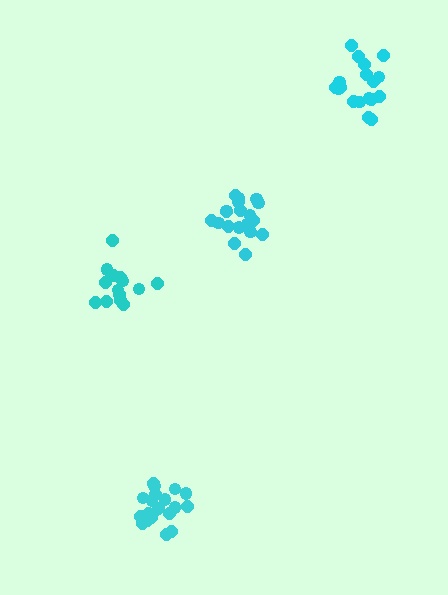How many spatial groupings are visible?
There are 4 spatial groupings.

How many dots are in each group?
Group 1: 20 dots, Group 2: 18 dots, Group 3: 20 dots, Group 4: 14 dots (72 total).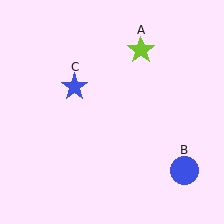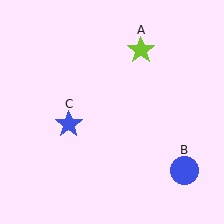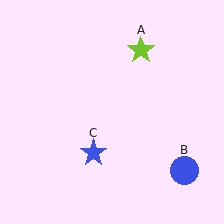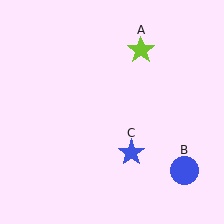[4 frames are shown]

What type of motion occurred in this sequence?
The blue star (object C) rotated counterclockwise around the center of the scene.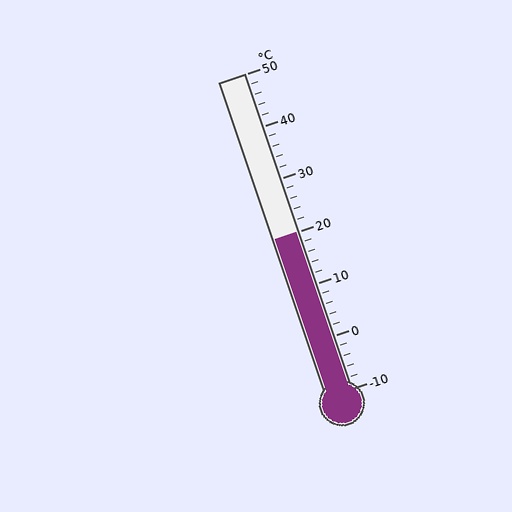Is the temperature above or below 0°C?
The temperature is above 0°C.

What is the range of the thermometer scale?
The thermometer scale ranges from -10°C to 50°C.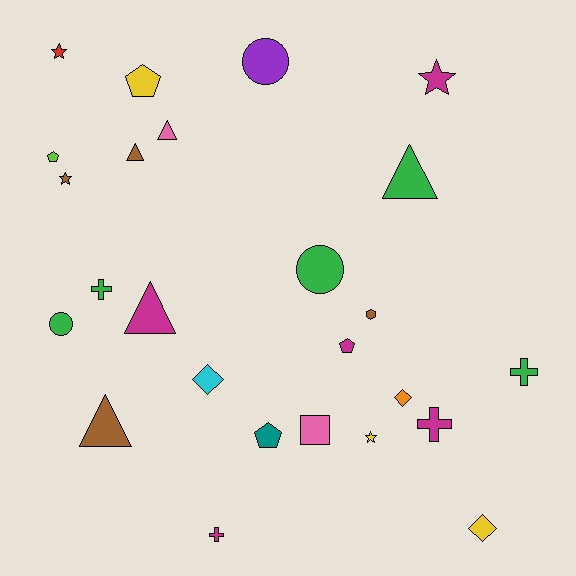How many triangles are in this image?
There are 5 triangles.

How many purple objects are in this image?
There is 1 purple object.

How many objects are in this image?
There are 25 objects.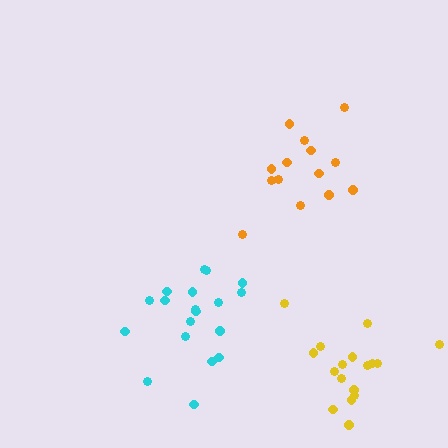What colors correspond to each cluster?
The clusters are colored: yellow, orange, cyan.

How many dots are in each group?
Group 1: 17 dots, Group 2: 14 dots, Group 3: 19 dots (50 total).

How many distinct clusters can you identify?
There are 3 distinct clusters.